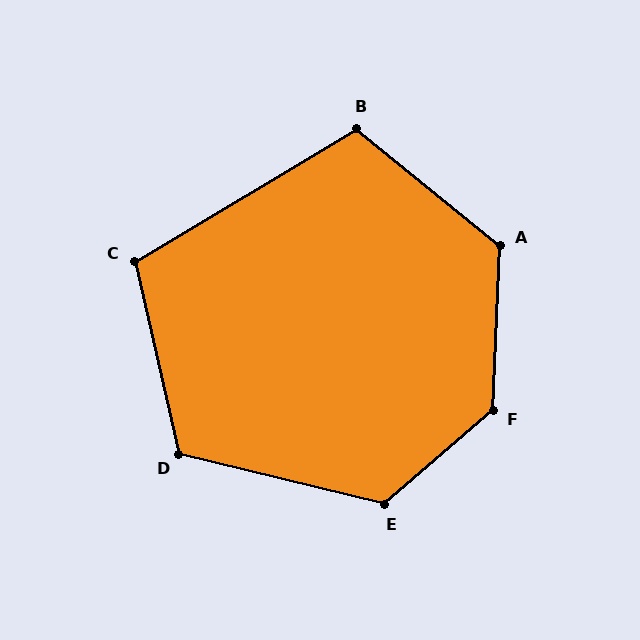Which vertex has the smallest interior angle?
C, at approximately 108 degrees.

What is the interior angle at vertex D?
Approximately 117 degrees (obtuse).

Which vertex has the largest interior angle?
F, at approximately 134 degrees.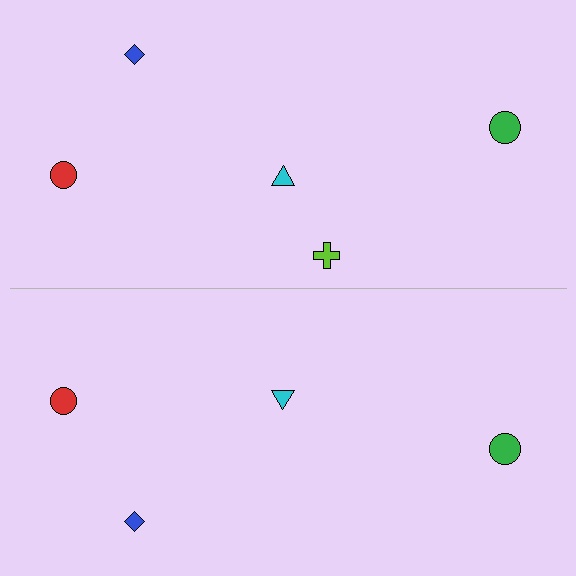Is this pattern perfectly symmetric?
No, the pattern is not perfectly symmetric. A lime cross is missing from the bottom side.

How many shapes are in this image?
There are 9 shapes in this image.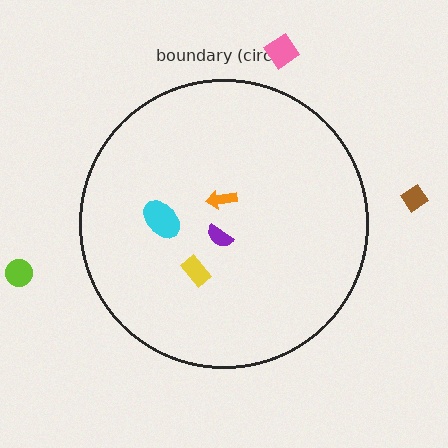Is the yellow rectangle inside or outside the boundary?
Inside.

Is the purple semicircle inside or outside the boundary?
Inside.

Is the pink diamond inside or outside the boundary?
Outside.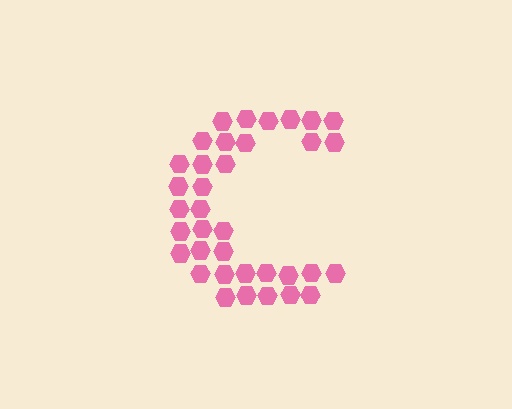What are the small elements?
The small elements are hexagons.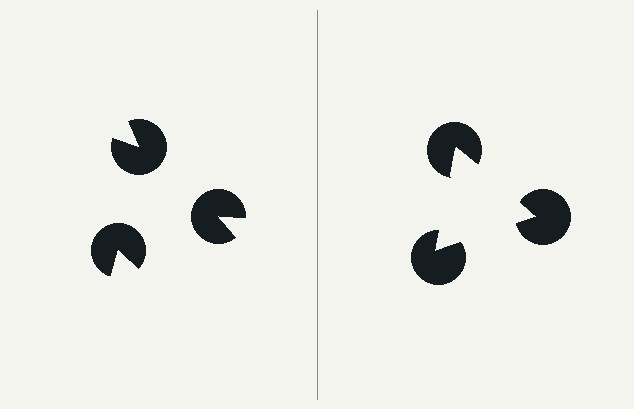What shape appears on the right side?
An illusory triangle.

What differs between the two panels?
The pac-man discs are positioned identically on both sides; only the wedge orientations differ. On the right they align to a triangle; on the left they are misaligned.